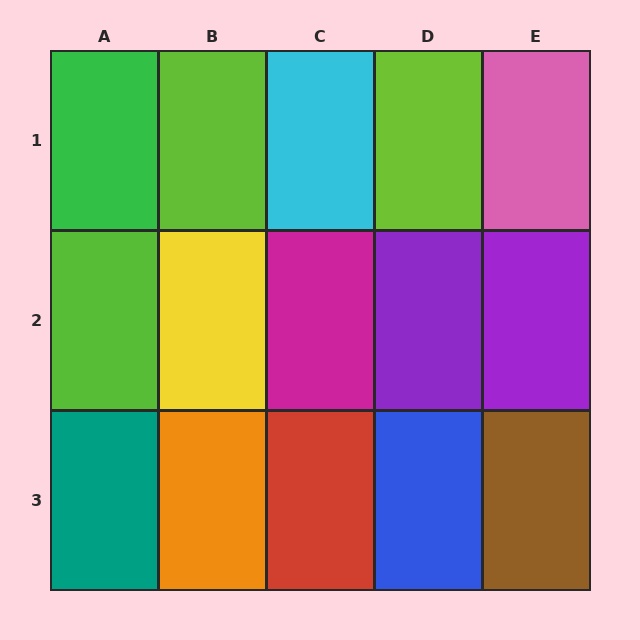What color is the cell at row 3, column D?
Blue.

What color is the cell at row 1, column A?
Green.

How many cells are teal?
1 cell is teal.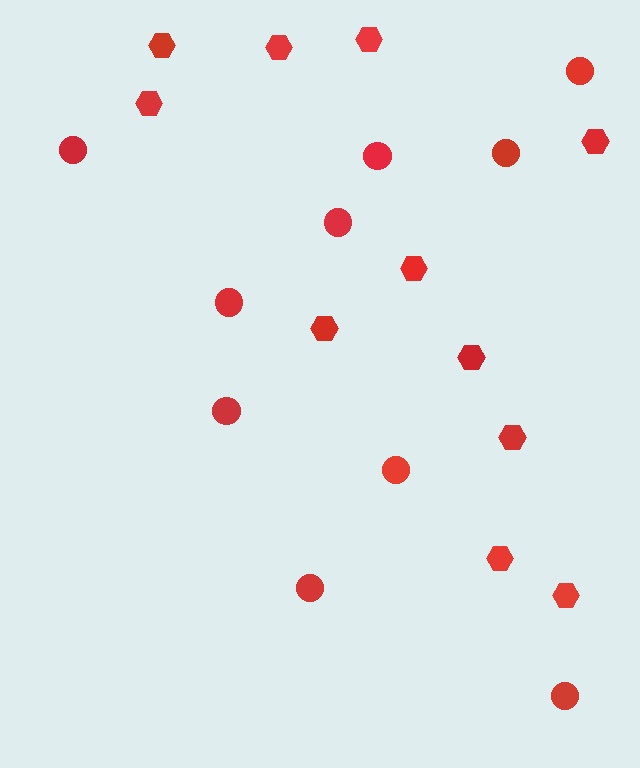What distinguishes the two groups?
There are 2 groups: one group of hexagons (11) and one group of circles (10).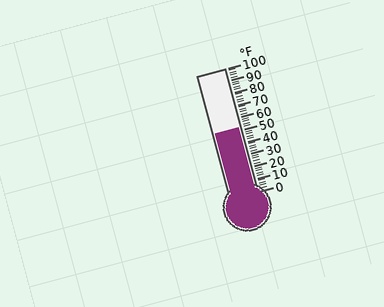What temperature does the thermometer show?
The thermometer shows approximately 52°F.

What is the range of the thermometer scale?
The thermometer scale ranges from 0°F to 100°F.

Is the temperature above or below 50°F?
The temperature is above 50°F.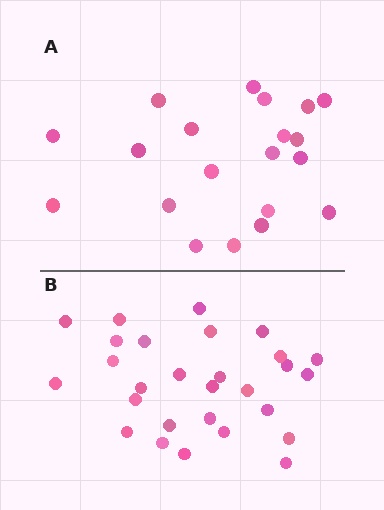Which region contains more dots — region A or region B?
Region B (the bottom region) has more dots.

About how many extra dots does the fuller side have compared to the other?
Region B has roughly 8 or so more dots than region A.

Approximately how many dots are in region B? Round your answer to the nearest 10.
About 30 dots. (The exact count is 28, which rounds to 30.)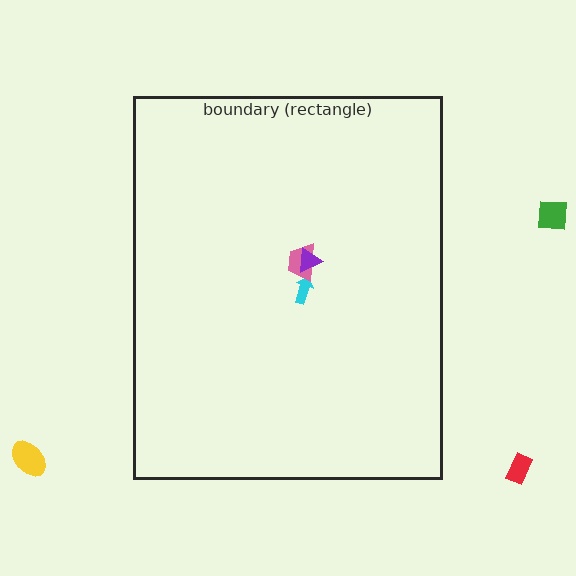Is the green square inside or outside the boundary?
Outside.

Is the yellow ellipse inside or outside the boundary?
Outside.